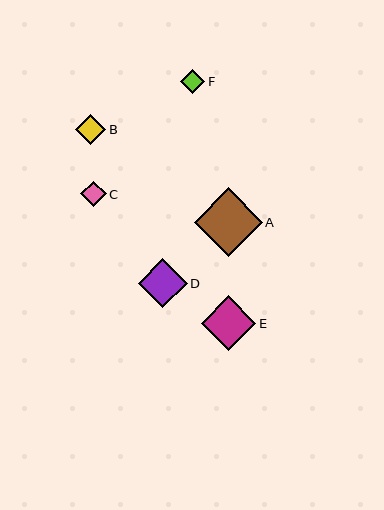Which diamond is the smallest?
Diamond F is the smallest with a size of approximately 24 pixels.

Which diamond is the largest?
Diamond A is the largest with a size of approximately 68 pixels.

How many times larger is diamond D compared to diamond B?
Diamond D is approximately 1.6 times the size of diamond B.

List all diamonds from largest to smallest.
From largest to smallest: A, E, D, B, C, F.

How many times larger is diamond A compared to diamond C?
Diamond A is approximately 2.7 times the size of diamond C.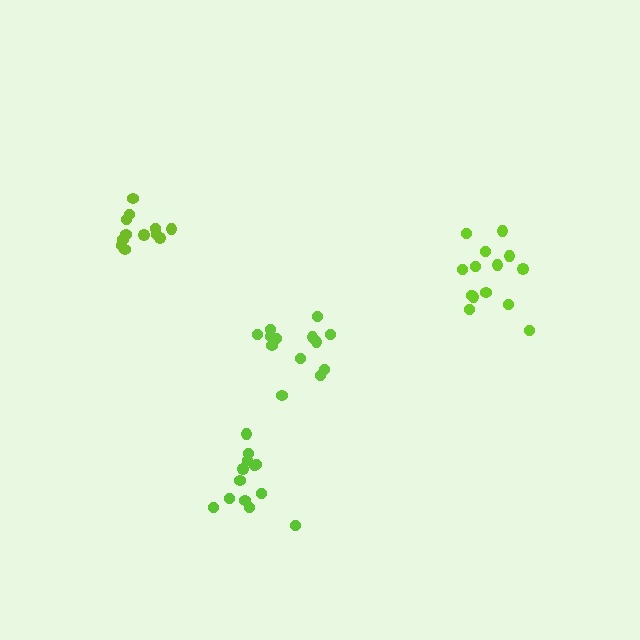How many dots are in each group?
Group 1: 14 dots, Group 2: 13 dots, Group 3: 12 dots, Group 4: 13 dots (52 total).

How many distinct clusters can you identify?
There are 4 distinct clusters.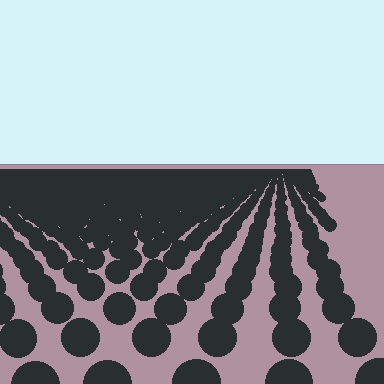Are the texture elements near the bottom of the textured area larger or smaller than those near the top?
Larger. Near the bottom, elements are closer to the viewer and appear at a bigger on-screen size.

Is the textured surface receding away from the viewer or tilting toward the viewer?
The surface is receding away from the viewer. Texture elements get smaller and denser toward the top.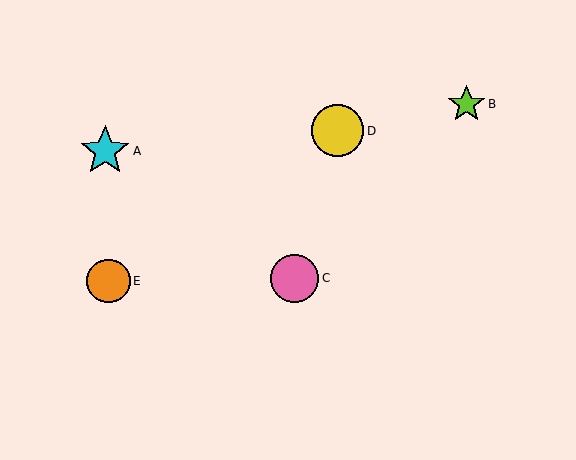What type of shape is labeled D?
Shape D is a yellow circle.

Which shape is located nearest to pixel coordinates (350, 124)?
The yellow circle (labeled D) at (338, 131) is nearest to that location.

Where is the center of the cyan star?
The center of the cyan star is at (105, 151).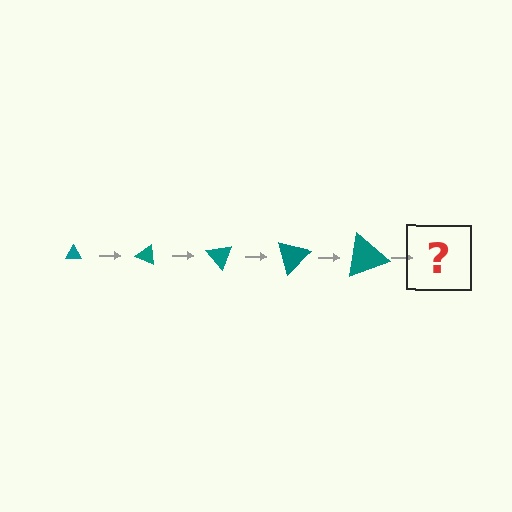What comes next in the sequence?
The next element should be a triangle, larger than the previous one and rotated 125 degrees from the start.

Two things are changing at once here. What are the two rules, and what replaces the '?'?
The two rules are that the triangle grows larger each step and it rotates 25 degrees each step. The '?' should be a triangle, larger than the previous one and rotated 125 degrees from the start.